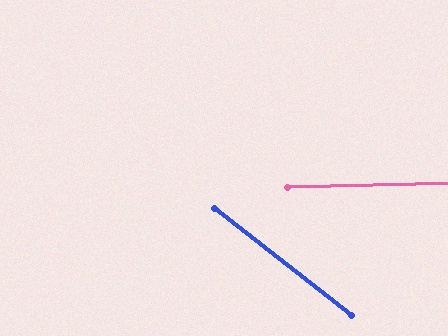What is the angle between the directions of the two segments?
Approximately 39 degrees.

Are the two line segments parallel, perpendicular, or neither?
Neither parallel nor perpendicular — they differ by about 39°.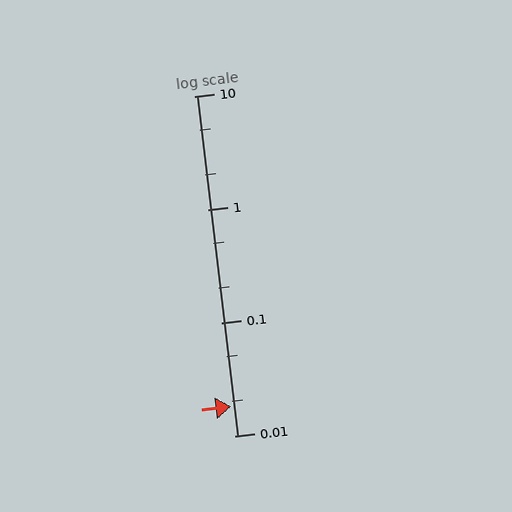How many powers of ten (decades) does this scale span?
The scale spans 3 decades, from 0.01 to 10.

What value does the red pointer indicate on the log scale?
The pointer indicates approximately 0.018.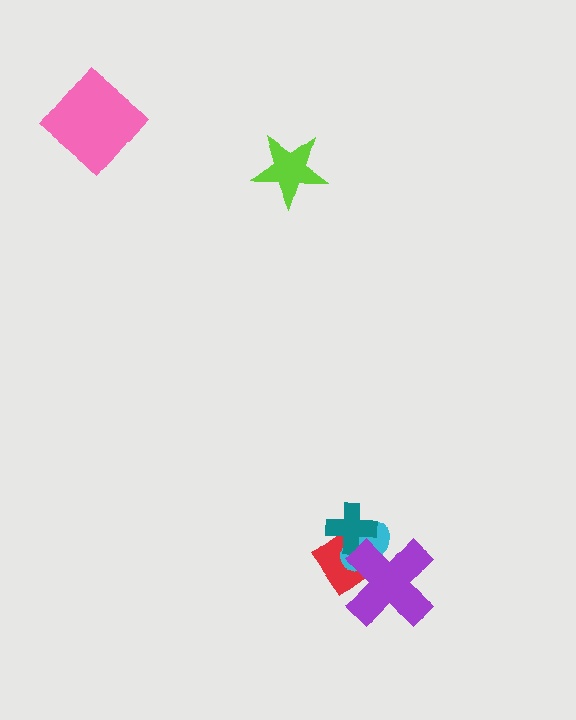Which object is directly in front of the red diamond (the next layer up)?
The cyan ellipse is directly in front of the red diamond.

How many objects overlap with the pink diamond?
0 objects overlap with the pink diamond.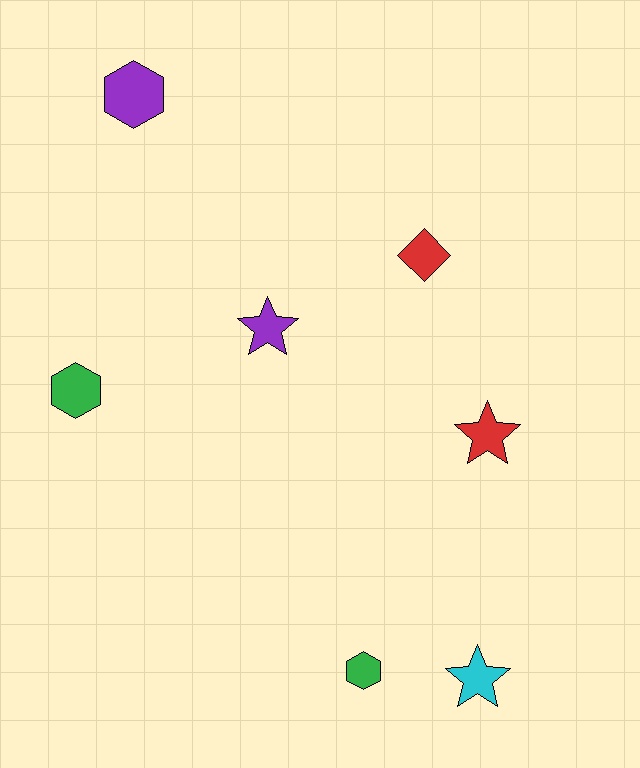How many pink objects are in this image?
There are no pink objects.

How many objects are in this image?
There are 7 objects.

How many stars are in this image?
There are 3 stars.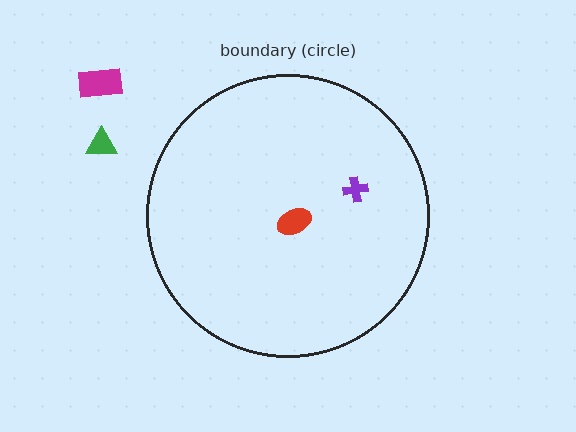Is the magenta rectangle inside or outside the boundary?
Outside.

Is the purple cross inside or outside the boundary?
Inside.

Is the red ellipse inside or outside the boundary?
Inside.